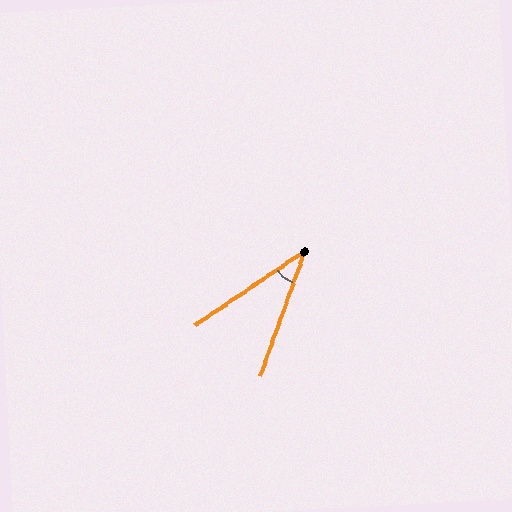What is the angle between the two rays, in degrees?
Approximately 36 degrees.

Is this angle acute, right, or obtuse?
It is acute.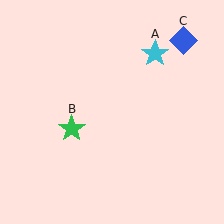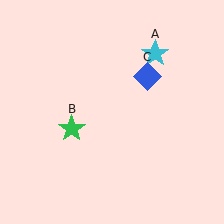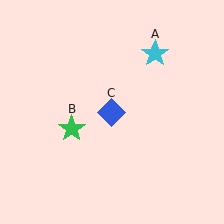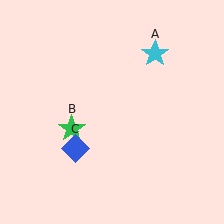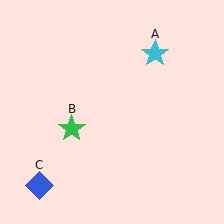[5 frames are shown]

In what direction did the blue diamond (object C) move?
The blue diamond (object C) moved down and to the left.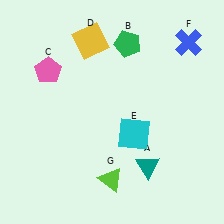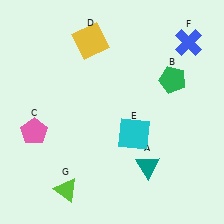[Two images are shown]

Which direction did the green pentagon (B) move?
The green pentagon (B) moved right.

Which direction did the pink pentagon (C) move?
The pink pentagon (C) moved down.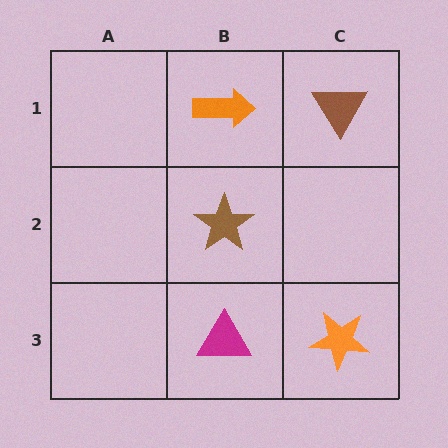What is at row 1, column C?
A brown triangle.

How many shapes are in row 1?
2 shapes.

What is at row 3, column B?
A magenta triangle.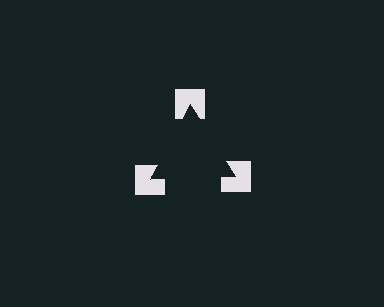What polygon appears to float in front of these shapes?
An illusory triangle — its edges are inferred from the aligned wedge cuts in the notched squares, not physically drawn.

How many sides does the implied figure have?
3 sides.